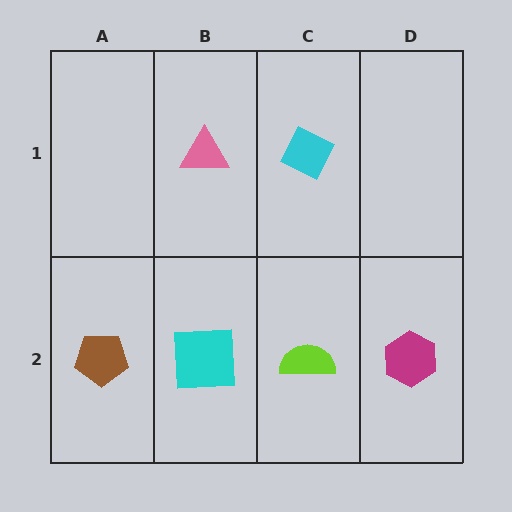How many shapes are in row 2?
4 shapes.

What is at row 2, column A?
A brown pentagon.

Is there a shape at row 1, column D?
No, that cell is empty.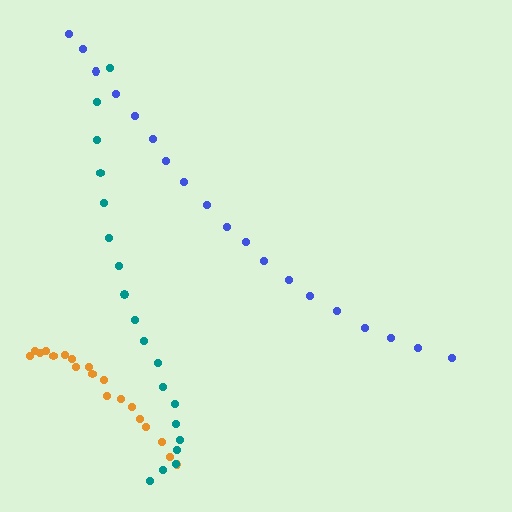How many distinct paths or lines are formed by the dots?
There are 3 distinct paths.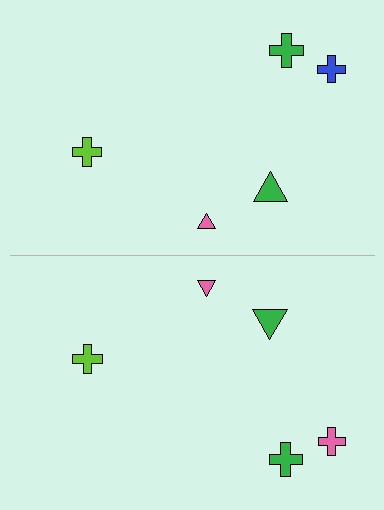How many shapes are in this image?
There are 10 shapes in this image.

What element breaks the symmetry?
The pink cross on the bottom side breaks the symmetry — its mirror counterpart is blue.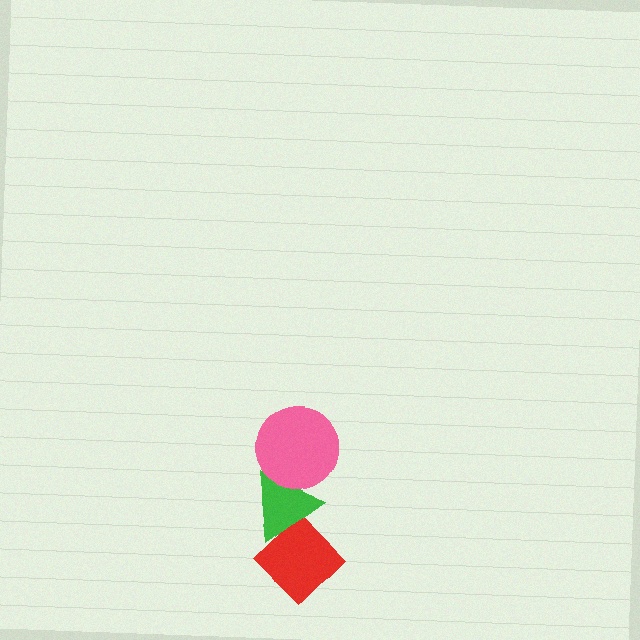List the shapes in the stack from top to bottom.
From top to bottom: the pink circle, the green triangle, the red diamond.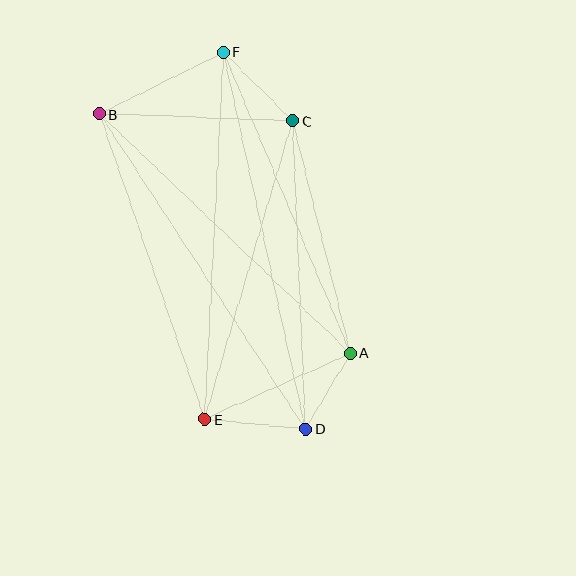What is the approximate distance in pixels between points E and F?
The distance between E and F is approximately 368 pixels.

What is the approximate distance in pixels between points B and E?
The distance between B and E is approximately 323 pixels.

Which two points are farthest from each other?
Points D and F are farthest from each other.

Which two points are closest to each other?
Points A and D are closest to each other.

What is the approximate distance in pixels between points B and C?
The distance between B and C is approximately 194 pixels.